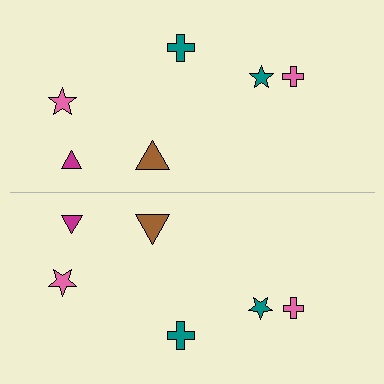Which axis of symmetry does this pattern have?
The pattern has a horizontal axis of symmetry running through the center of the image.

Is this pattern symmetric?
Yes, this pattern has bilateral (reflection) symmetry.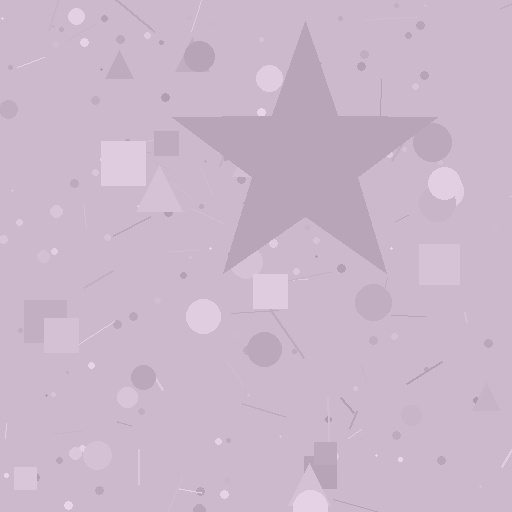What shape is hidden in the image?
A star is hidden in the image.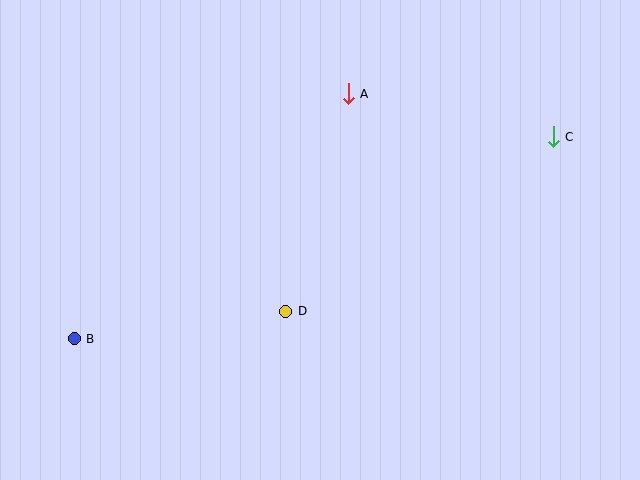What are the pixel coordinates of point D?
Point D is at (286, 311).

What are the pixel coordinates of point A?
Point A is at (348, 94).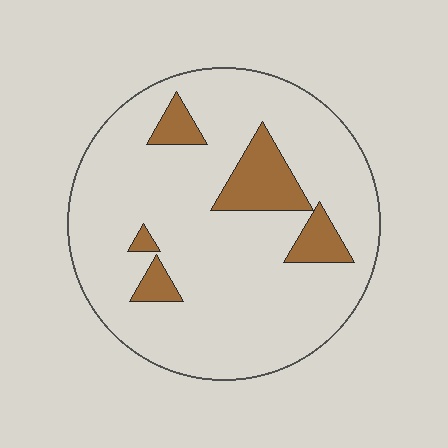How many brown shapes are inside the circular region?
5.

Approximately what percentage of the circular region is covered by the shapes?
Approximately 15%.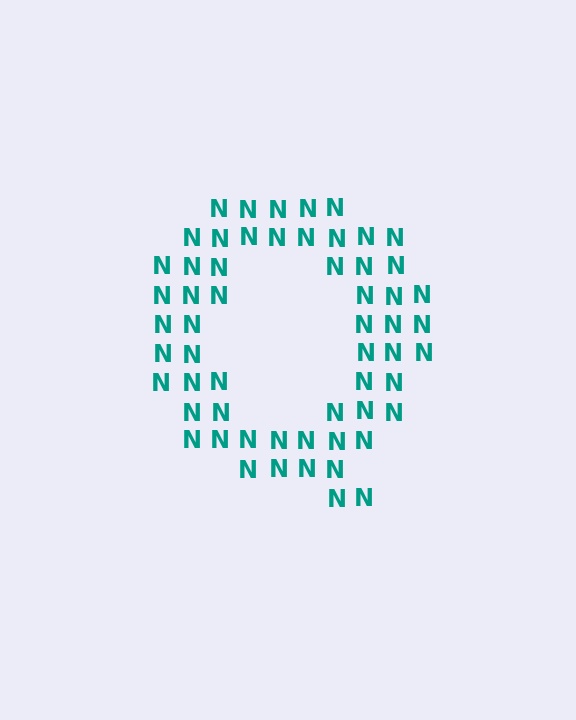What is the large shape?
The large shape is the letter Q.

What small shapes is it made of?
It is made of small letter N's.